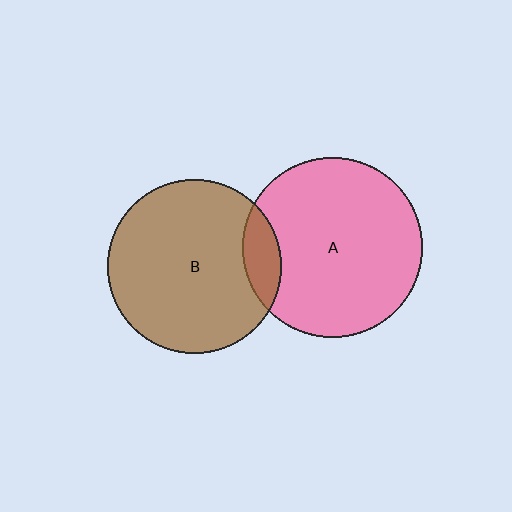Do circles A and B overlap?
Yes.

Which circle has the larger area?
Circle A (pink).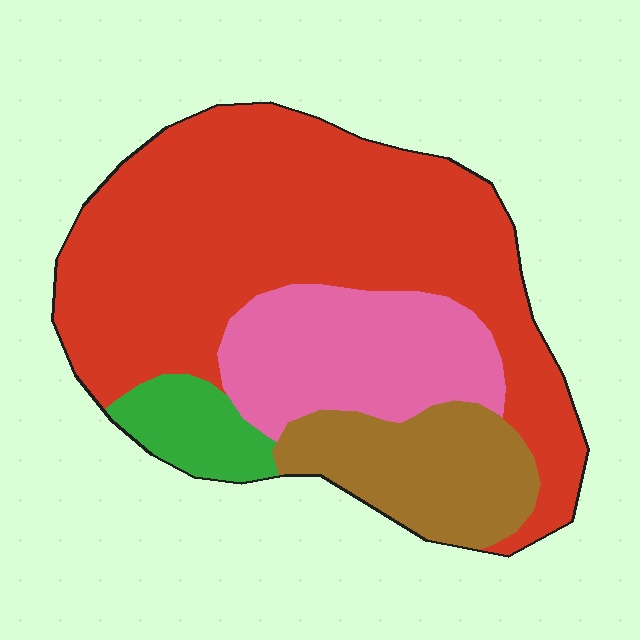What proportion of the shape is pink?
Pink covers around 20% of the shape.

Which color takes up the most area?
Red, at roughly 60%.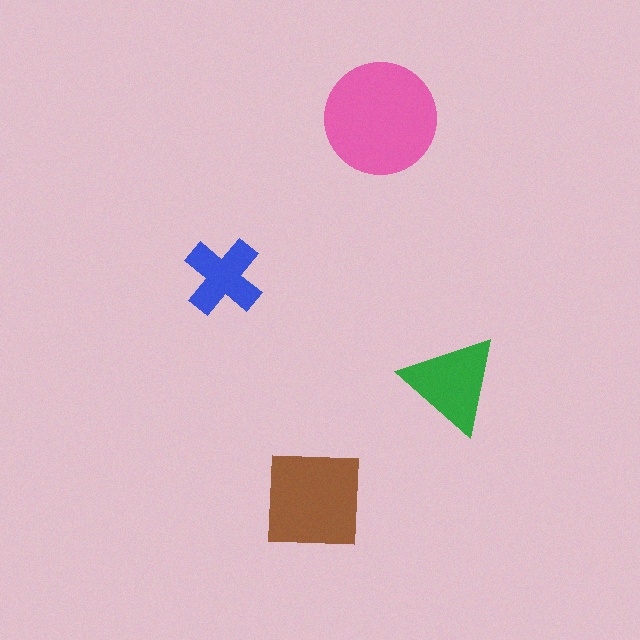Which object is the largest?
The pink circle.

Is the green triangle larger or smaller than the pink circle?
Smaller.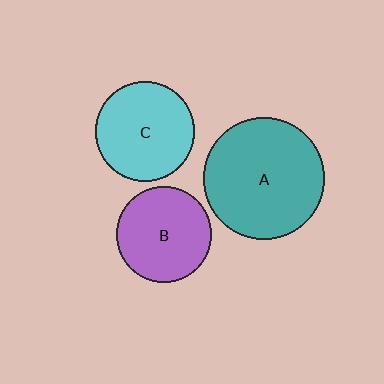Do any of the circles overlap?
No, none of the circles overlap.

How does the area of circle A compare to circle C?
Approximately 1.5 times.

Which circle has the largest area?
Circle A (teal).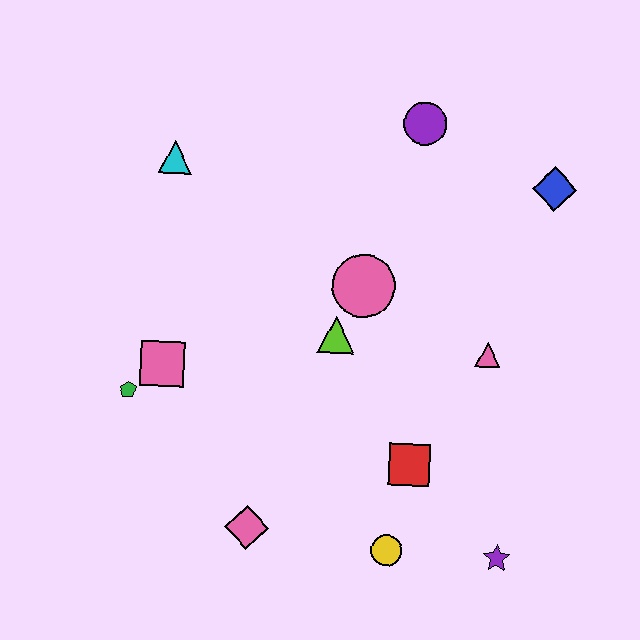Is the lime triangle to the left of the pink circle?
Yes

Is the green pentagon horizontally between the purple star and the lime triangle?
No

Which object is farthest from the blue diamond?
The green pentagon is farthest from the blue diamond.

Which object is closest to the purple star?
The yellow circle is closest to the purple star.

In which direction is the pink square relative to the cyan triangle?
The pink square is below the cyan triangle.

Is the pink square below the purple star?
No